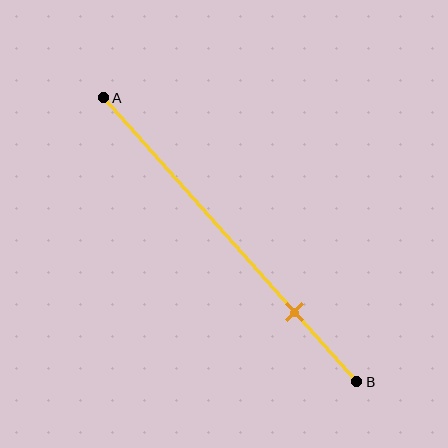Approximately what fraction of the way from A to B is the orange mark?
The orange mark is approximately 75% of the way from A to B.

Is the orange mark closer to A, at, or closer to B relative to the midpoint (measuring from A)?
The orange mark is closer to point B than the midpoint of segment AB.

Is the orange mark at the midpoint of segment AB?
No, the mark is at about 75% from A, not at the 50% midpoint.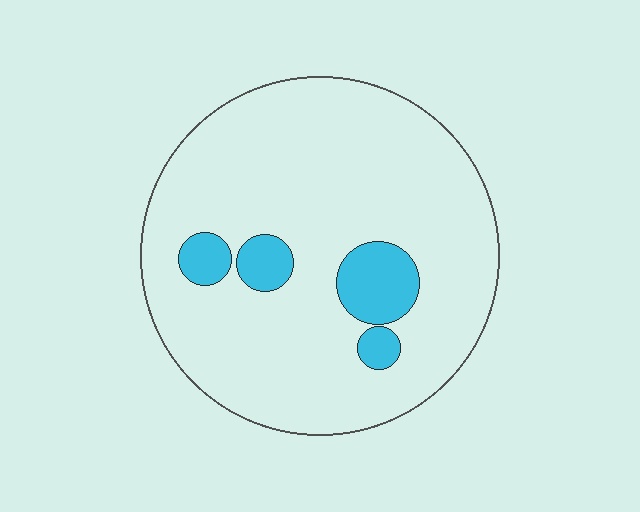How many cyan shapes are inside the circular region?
4.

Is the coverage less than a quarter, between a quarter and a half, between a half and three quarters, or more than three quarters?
Less than a quarter.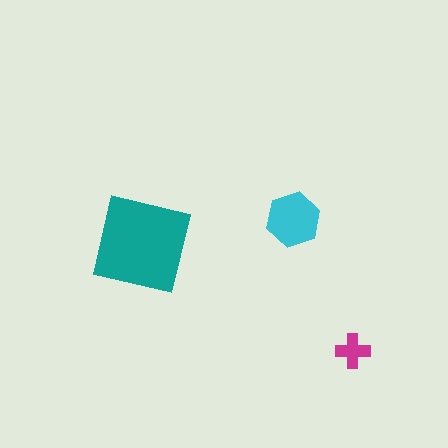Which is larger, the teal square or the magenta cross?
The teal square.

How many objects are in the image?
There are 3 objects in the image.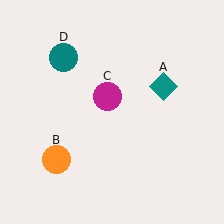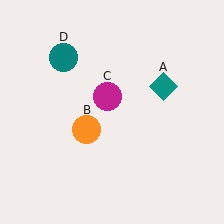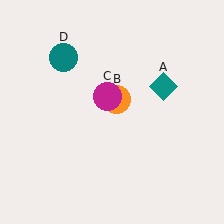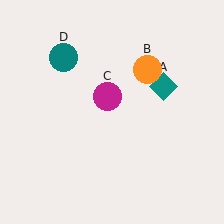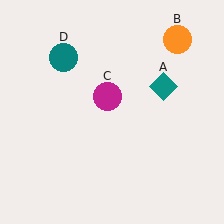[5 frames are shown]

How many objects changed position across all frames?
1 object changed position: orange circle (object B).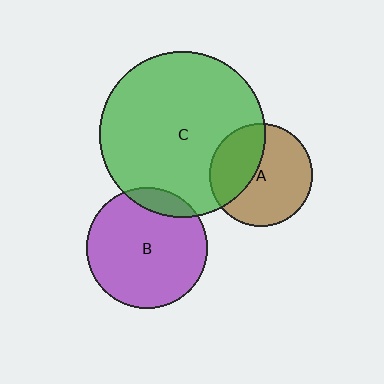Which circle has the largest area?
Circle C (green).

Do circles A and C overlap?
Yes.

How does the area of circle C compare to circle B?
Approximately 1.9 times.